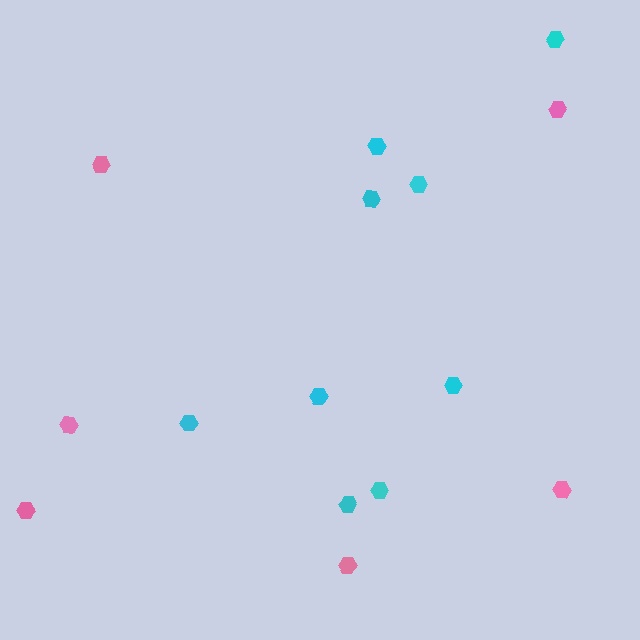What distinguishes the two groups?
There are 2 groups: one group of cyan hexagons (9) and one group of pink hexagons (6).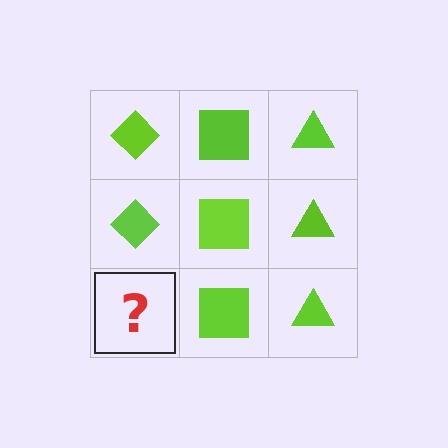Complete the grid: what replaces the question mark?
The question mark should be replaced with a lime diamond.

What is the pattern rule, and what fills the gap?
The rule is that each column has a consistent shape. The gap should be filled with a lime diamond.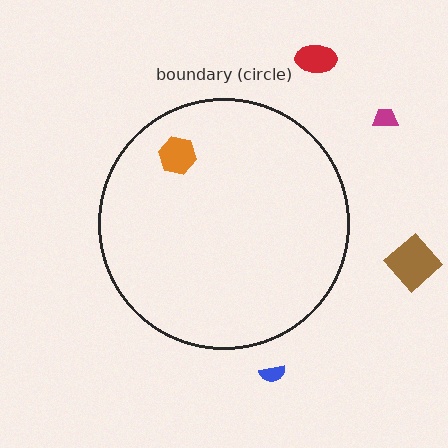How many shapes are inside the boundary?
1 inside, 4 outside.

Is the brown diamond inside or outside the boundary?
Outside.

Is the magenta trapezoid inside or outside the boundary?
Outside.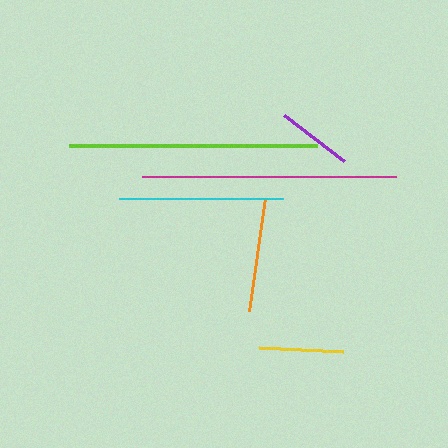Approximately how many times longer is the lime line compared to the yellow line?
The lime line is approximately 3.0 times the length of the yellow line.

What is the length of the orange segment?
The orange segment is approximately 115 pixels long.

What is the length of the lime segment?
The lime segment is approximately 248 pixels long.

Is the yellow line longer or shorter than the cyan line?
The cyan line is longer than the yellow line.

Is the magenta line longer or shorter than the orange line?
The magenta line is longer than the orange line.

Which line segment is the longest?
The magenta line is the longest at approximately 255 pixels.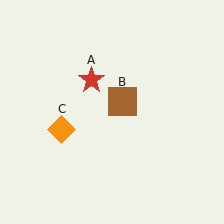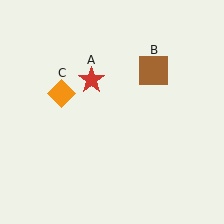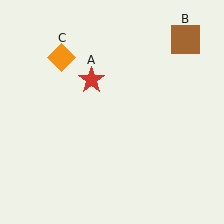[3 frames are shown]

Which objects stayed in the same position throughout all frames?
Red star (object A) remained stationary.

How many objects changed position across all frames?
2 objects changed position: brown square (object B), orange diamond (object C).